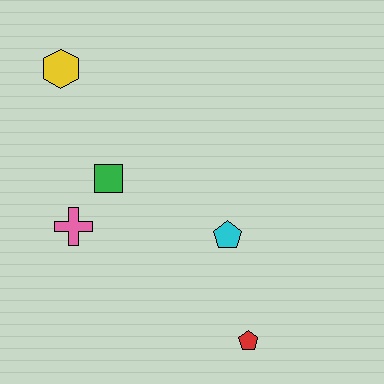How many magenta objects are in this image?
There are no magenta objects.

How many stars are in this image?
There are no stars.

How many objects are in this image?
There are 5 objects.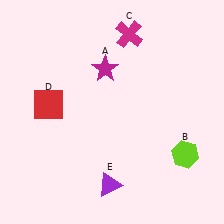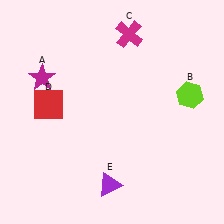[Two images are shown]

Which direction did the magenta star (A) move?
The magenta star (A) moved left.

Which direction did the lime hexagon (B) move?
The lime hexagon (B) moved up.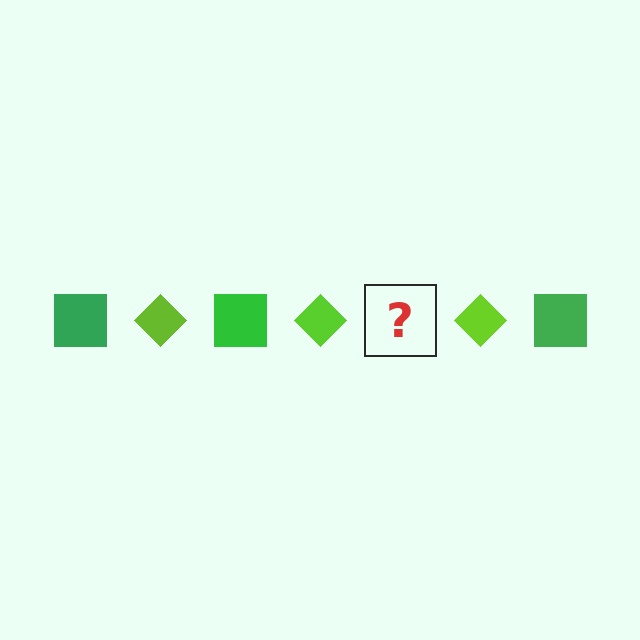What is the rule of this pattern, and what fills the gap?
The rule is that the pattern alternates between green square and lime diamond. The gap should be filled with a green square.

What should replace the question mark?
The question mark should be replaced with a green square.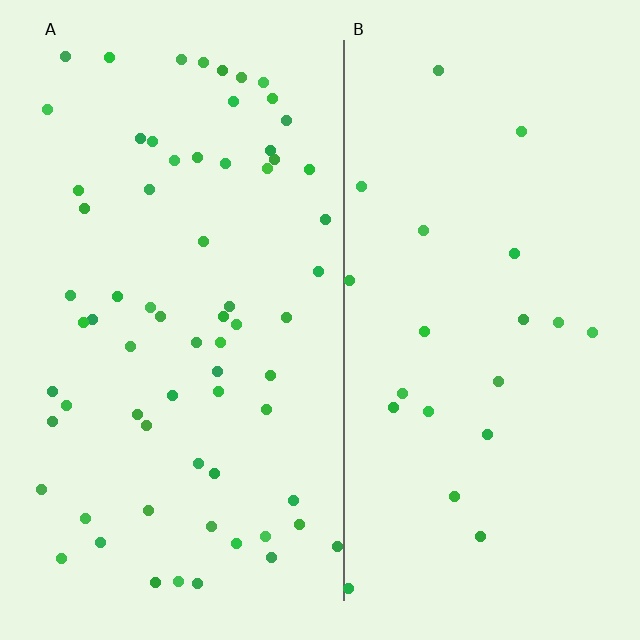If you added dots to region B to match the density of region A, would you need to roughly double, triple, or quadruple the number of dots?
Approximately triple.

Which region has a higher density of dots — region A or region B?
A (the left).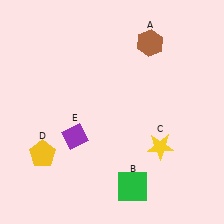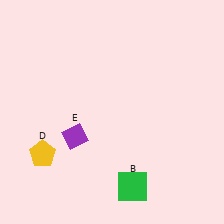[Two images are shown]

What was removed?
The yellow star (C), the brown hexagon (A) were removed in Image 2.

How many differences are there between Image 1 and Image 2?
There are 2 differences between the two images.